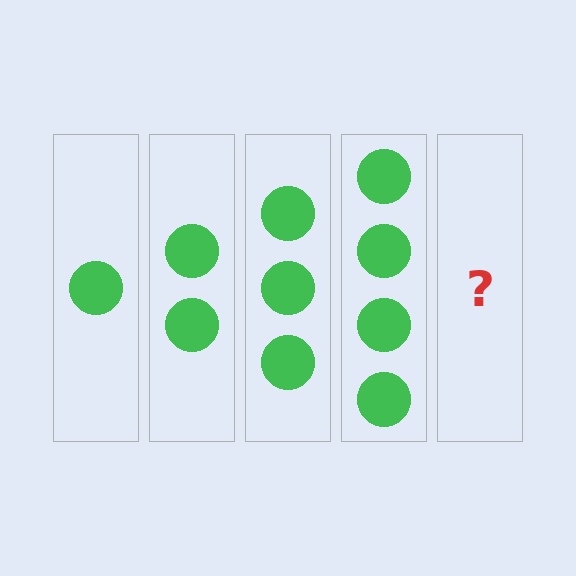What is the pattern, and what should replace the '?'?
The pattern is that each step adds one more circle. The '?' should be 5 circles.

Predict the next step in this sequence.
The next step is 5 circles.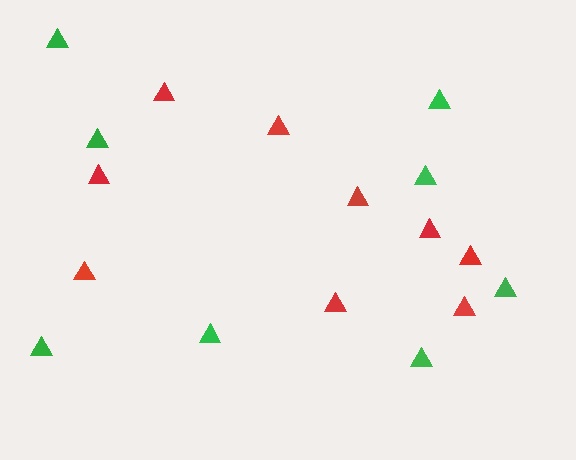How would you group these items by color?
There are 2 groups: one group of green triangles (8) and one group of red triangles (9).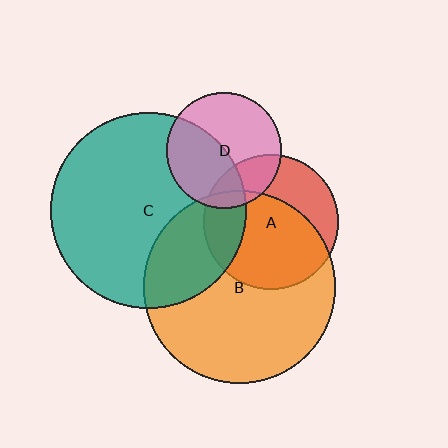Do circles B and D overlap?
Yes.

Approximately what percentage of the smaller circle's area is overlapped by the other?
Approximately 5%.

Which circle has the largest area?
Circle C (teal).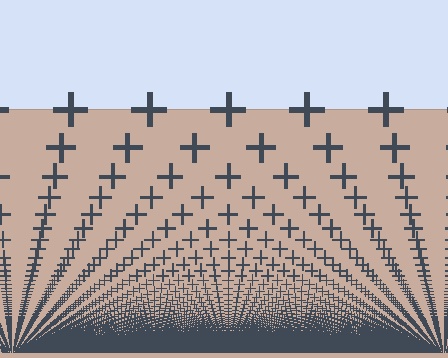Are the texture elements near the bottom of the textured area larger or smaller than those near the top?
Smaller. The gradient is inverted — elements near the bottom are smaller and denser.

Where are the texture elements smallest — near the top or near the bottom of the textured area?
Near the bottom.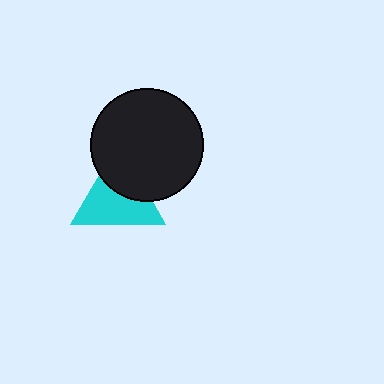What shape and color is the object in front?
The object in front is a black circle.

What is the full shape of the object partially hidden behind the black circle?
The partially hidden object is a cyan triangle.